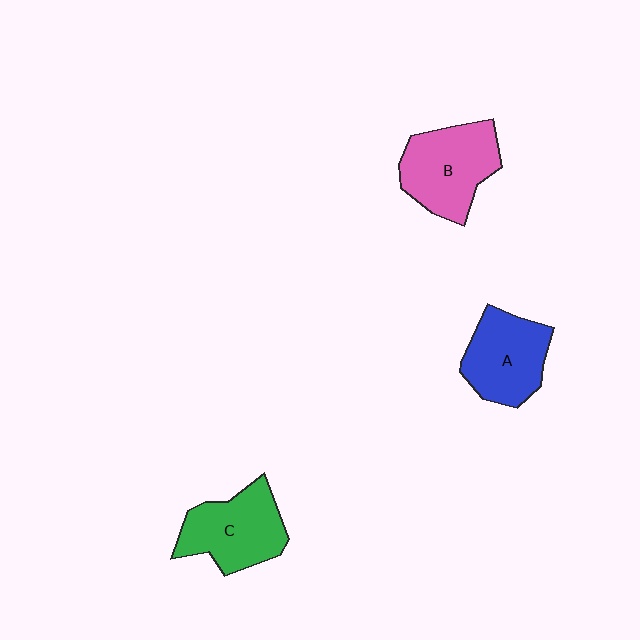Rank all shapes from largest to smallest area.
From largest to smallest: B (pink), C (green), A (blue).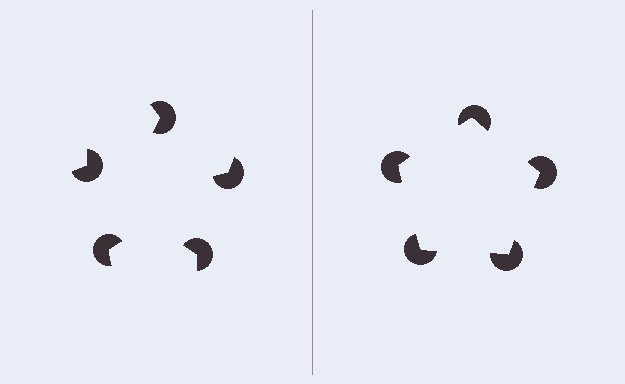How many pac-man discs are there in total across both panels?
10 — 5 on each side.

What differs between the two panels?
The pac-man discs are positioned identically on both sides; only the wedge orientations differ. On the right they align to a pentagon; on the left they are misaligned.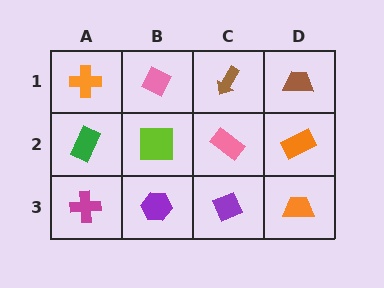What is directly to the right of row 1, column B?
A brown arrow.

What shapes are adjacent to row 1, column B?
A lime square (row 2, column B), an orange cross (row 1, column A), a brown arrow (row 1, column C).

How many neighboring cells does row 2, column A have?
3.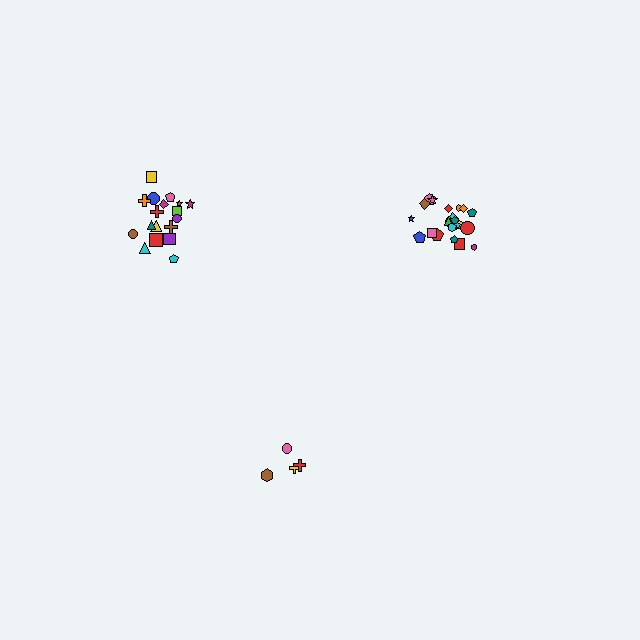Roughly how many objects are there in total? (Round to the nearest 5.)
Roughly 45 objects in total.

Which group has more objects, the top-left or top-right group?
The top-right group.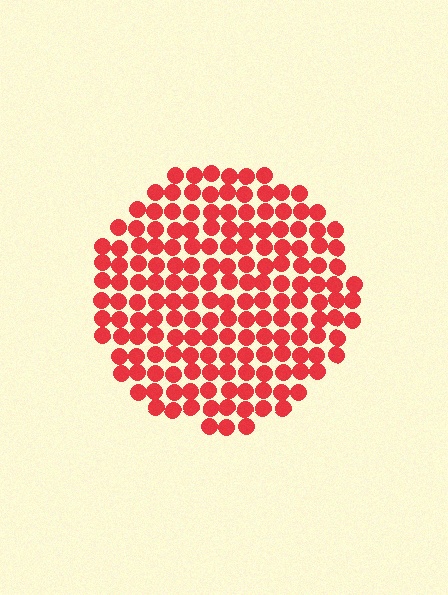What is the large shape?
The large shape is a circle.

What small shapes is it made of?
It is made of small circles.